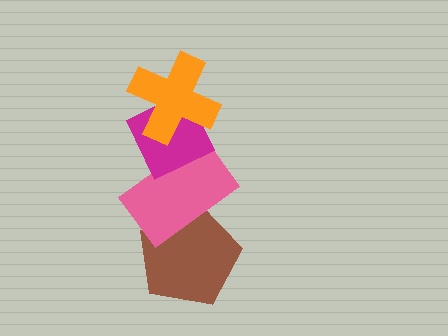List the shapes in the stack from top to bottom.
From top to bottom: the orange cross, the magenta diamond, the pink rectangle, the brown pentagon.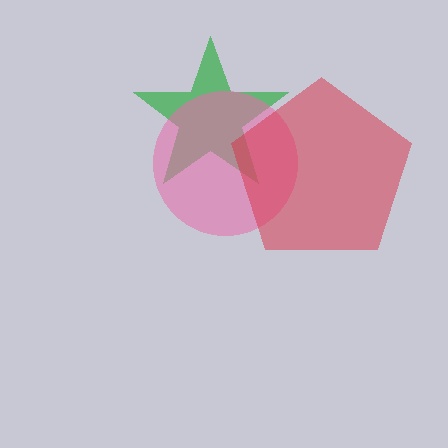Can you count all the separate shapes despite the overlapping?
Yes, there are 3 separate shapes.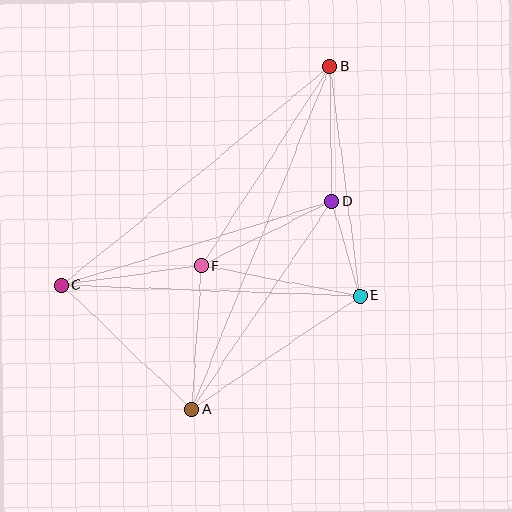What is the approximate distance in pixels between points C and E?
The distance between C and E is approximately 298 pixels.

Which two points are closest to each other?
Points D and E are closest to each other.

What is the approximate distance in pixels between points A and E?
The distance between A and E is approximately 202 pixels.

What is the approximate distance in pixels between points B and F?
The distance between B and F is approximately 237 pixels.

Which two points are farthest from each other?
Points A and B are farthest from each other.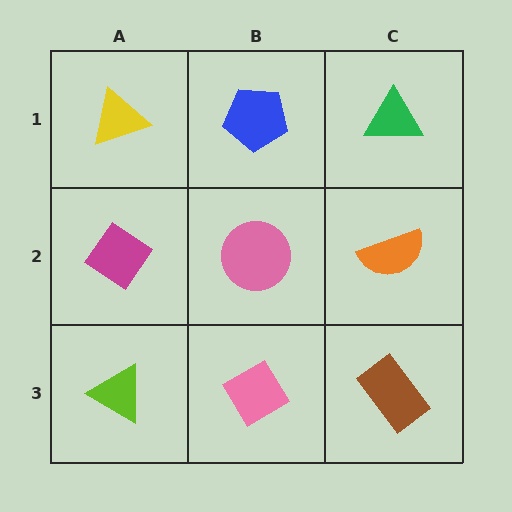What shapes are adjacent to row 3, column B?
A pink circle (row 2, column B), a lime triangle (row 3, column A), a brown rectangle (row 3, column C).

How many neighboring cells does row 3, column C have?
2.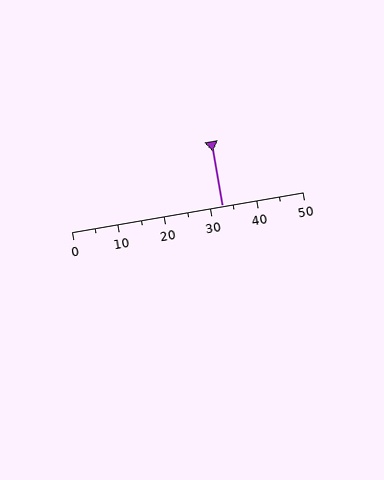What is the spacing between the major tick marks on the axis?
The major ticks are spaced 10 apart.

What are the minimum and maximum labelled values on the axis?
The axis runs from 0 to 50.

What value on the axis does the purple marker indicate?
The marker indicates approximately 32.5.